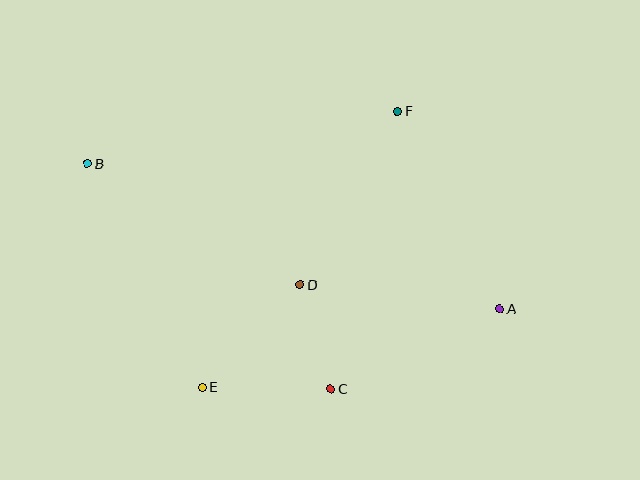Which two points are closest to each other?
Points C and D are closest to each other.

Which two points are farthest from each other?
Points A and B are farthest from each other.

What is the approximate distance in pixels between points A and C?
The distance between A and C is approximately 187 pixels.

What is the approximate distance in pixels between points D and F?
The distance between D and F is approximately 199 pixels.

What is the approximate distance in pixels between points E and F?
The distance between E and F is approximately 339 pixels.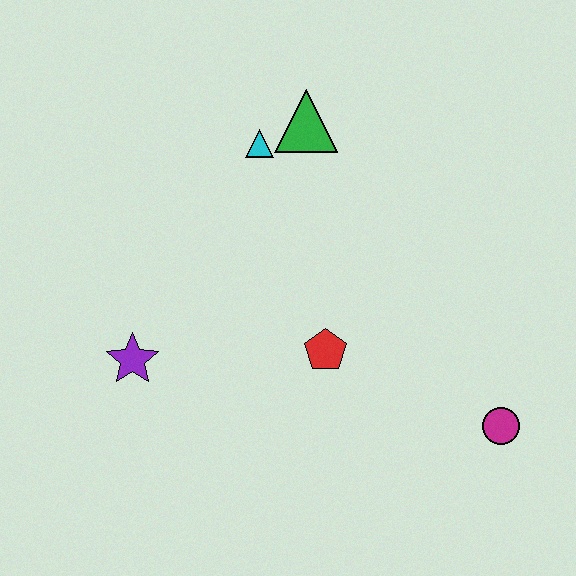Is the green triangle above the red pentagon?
Yes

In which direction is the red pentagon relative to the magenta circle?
The red pentagon is to the left of the magenta circle.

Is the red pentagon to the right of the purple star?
Yes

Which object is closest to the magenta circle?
The red pentagon is closest to the magenta circle.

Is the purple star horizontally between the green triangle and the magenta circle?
No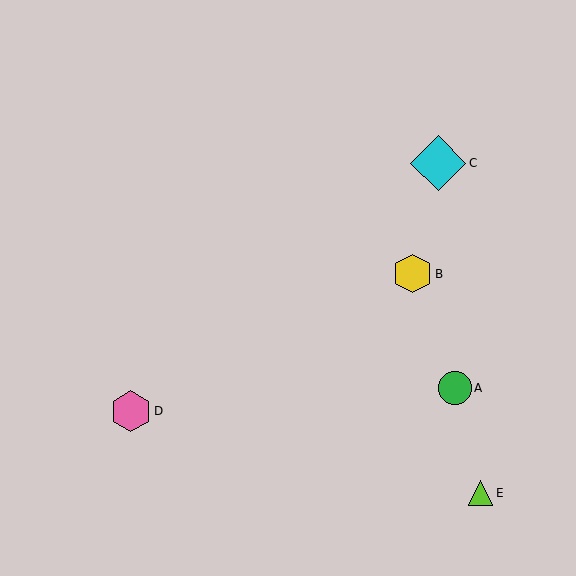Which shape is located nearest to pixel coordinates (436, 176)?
The cyan diamond (labeled C) at (438, 163) is nearest to that location.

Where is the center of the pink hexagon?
The center of the pink hexagon is at (130, 411).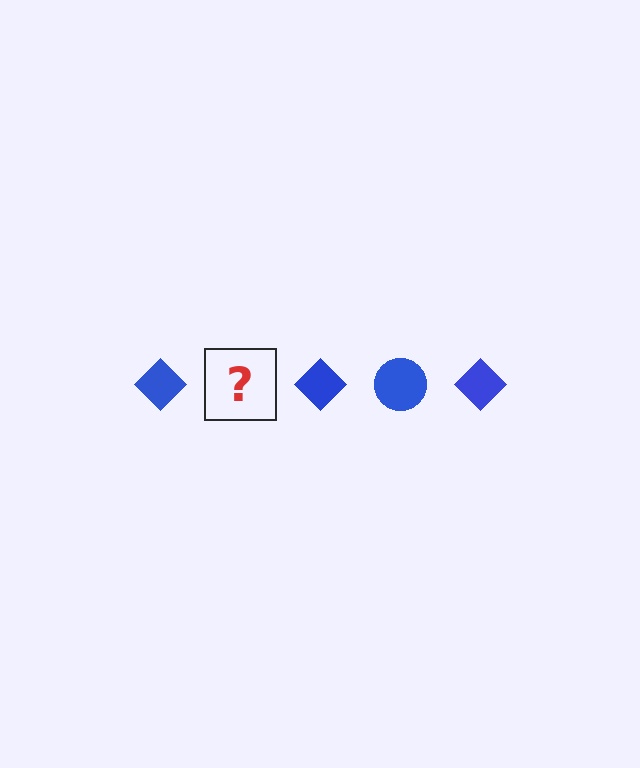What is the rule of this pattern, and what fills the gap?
The rule is that the pattern cycles through diamond, circle shapes in blue. The gap should be filled with a blue circle.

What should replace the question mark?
The question mark should be replaced with a blue circle.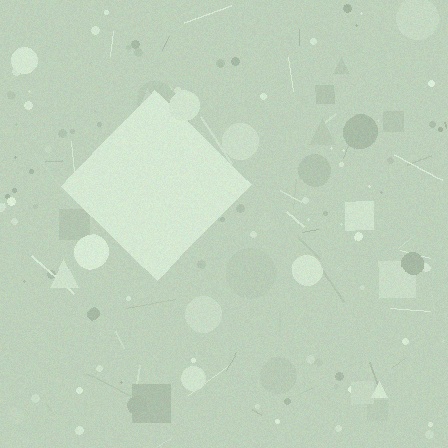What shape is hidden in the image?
A diamond is hidden in the image.